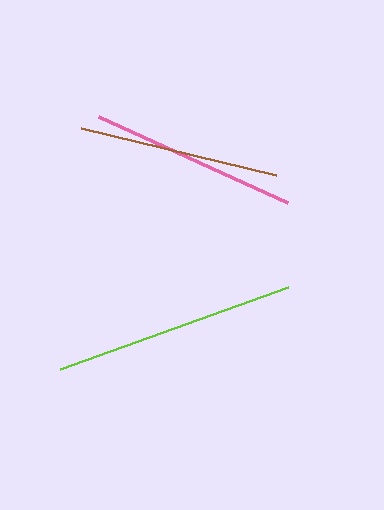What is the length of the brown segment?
The brown segment is approximately 201 pixels long.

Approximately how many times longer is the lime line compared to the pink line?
The lime line is approximately 1.2 times the length of the pink line.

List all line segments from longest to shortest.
From longest to shortest: lime, pink, brown.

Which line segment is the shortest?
The brown line is the shortest at approximately 201 pixels.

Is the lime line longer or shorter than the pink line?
The lime line is longer than the pink line.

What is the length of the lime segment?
The lime segment is approximately 243 pixels long.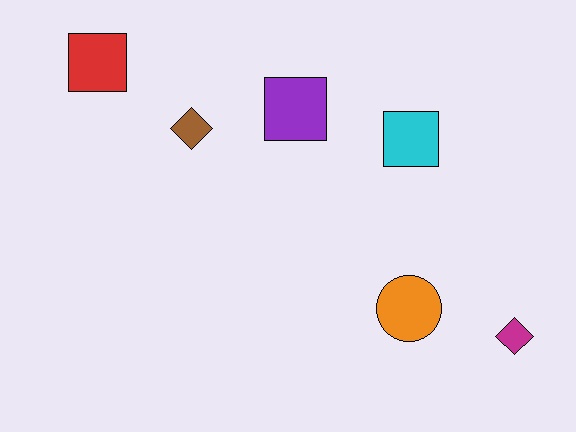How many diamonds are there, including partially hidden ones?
There are 2 diamonds.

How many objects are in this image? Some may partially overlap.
There are 6 objects.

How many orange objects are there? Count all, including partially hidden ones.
There is 1 orange object.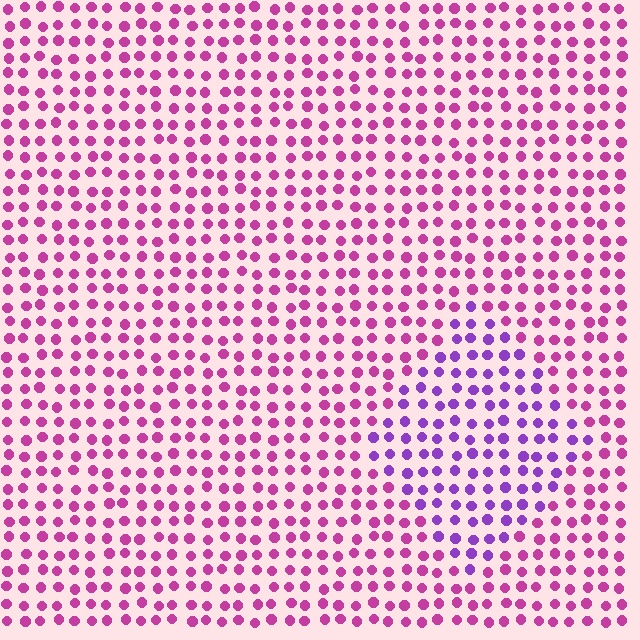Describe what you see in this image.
The image is filled with small magenta elements in a uniform arrangement. A diamond-shaped region is visible where the elements are tinted to a slightly different hue, forming a subtle color boundary.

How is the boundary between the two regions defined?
The boundary is defined purely by a slight shift in hue (about 39 degrees). Spacing, size, and orientation are identical on both sides.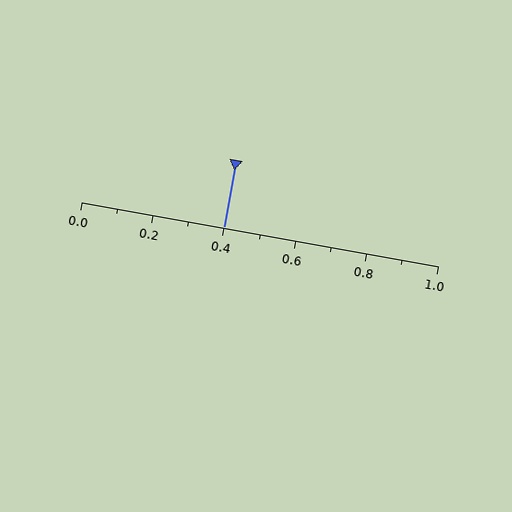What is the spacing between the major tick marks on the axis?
The major ticks are spaced 0.2 apart.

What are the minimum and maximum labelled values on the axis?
The axis runs from 0.0 to 1.0.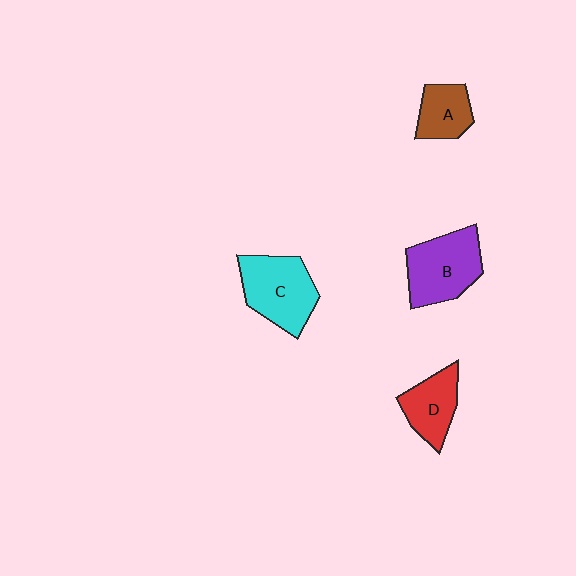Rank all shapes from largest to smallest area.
From largest to smallest: C (cyan), B (purple), D (red), A (brown).